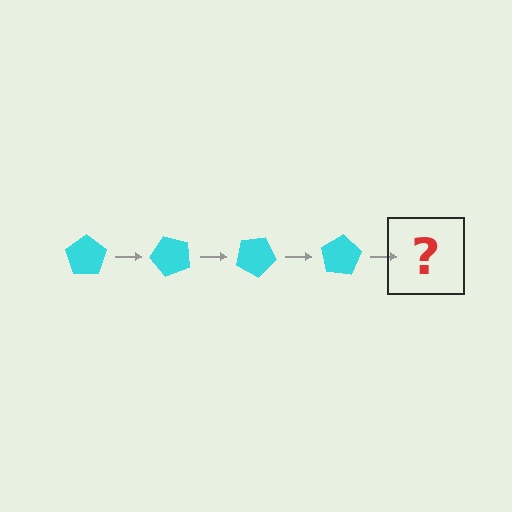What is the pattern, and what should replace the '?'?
The pattern is that the pentagon rotates 50 degrees each step. The '?' should be a cyan pentagon rotated 200 degrees.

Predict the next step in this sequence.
The next step is a cyan pentagon rotated 200 degrees.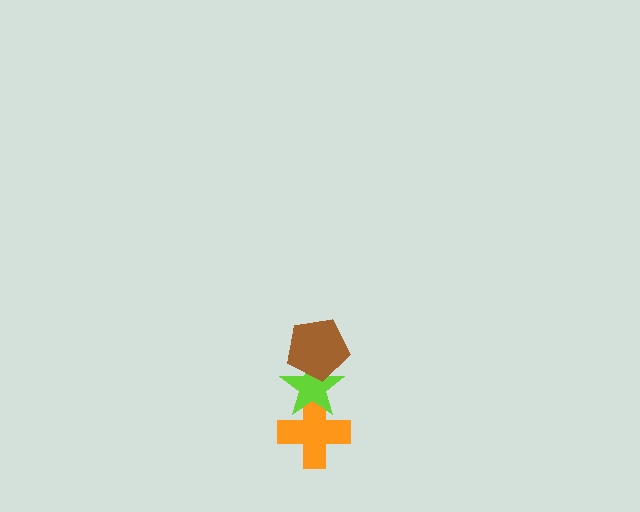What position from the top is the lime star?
The lime star is 2nd from the top.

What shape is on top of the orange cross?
The lime star is on top of the orange cross.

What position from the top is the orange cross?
The orange cross is 3rd from the top.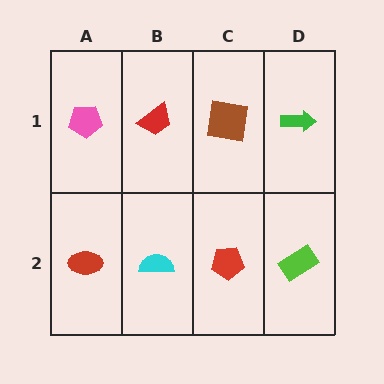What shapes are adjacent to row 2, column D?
A green arrow (row 1, column D), a red pentagon (row 2, column C).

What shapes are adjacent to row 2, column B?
A red trapezoid (row 1, column B), a red ellipse (row 2, column A), a red pentagon (row 2, column C).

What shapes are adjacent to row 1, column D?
A lime rectangle (row 2, column D), a brown square (row 1, column C).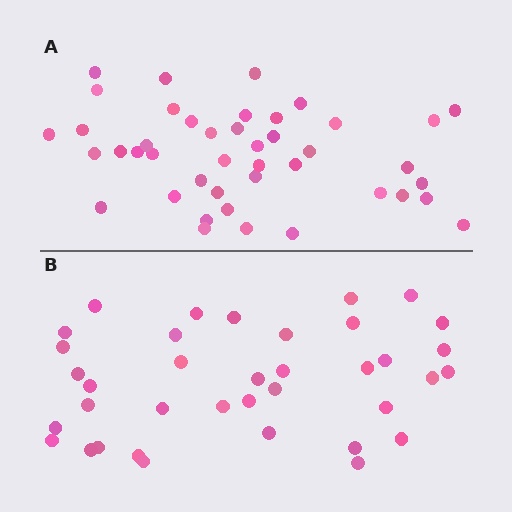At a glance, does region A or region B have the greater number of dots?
Region A (the top region) has more dots.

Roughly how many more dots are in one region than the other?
Region A has about 6 more dots than region B.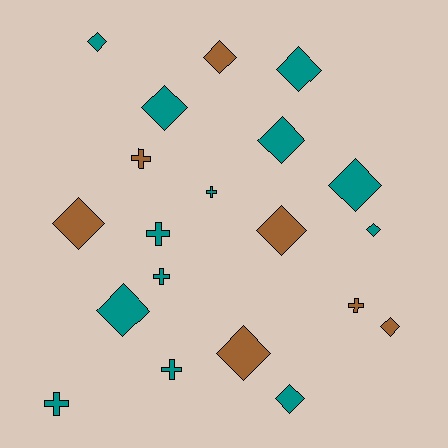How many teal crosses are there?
There are 5 teal crosses.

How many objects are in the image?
There are 20 objects.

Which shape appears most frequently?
Diamond, with 13 objects.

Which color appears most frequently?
Teal, with 13 objects.